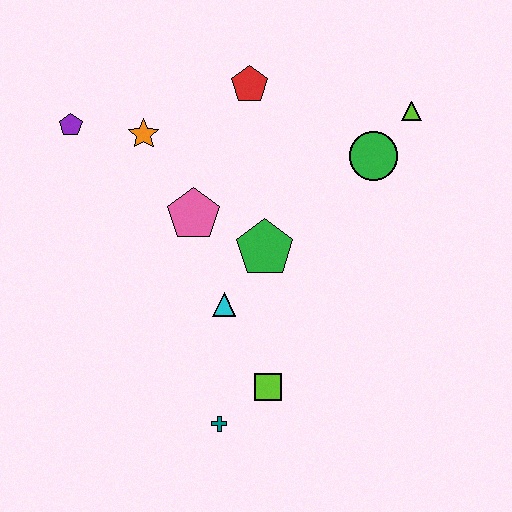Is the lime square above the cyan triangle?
No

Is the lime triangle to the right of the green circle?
Yes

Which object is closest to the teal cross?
The lime square is closest to the teal cross.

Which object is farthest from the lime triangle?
The teal cross is farthest from the lime triangle.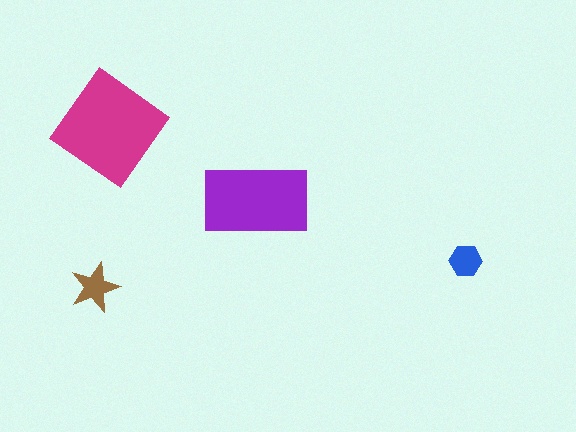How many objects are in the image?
There are 4 objects in the image.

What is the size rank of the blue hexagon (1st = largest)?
4th.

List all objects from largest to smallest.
The magenta diamond, the purple rectangle, the brown star, the blue hexagon.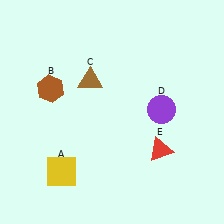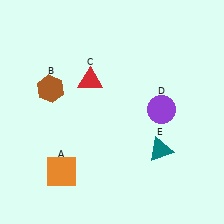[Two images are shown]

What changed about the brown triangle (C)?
In Image 1, C is brown. In Image 2, it changed to red.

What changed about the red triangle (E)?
In Image 1, E is red. In Image 2, it changed to teal.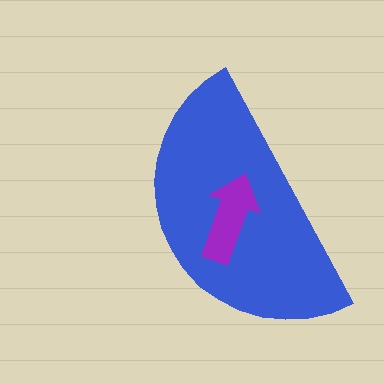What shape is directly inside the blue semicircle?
The purple arrow.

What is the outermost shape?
The blue semicircle.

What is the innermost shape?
The purple arrow.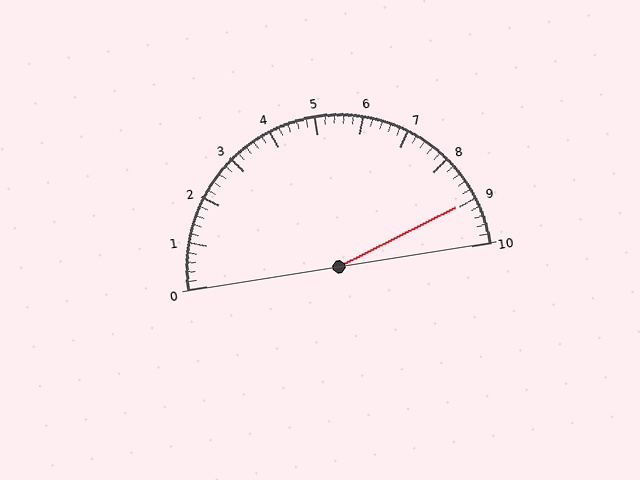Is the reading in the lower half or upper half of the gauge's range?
The reading is in the upper half of the range (0 to 10).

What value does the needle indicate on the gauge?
The needle indicates approximately 9.0.